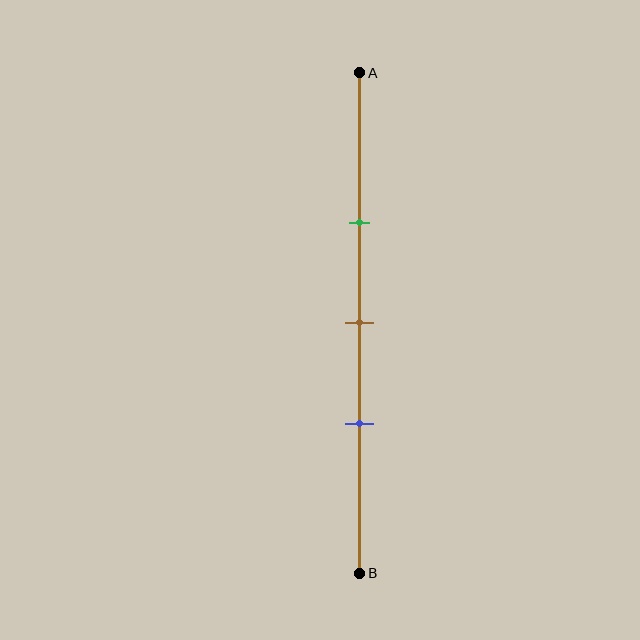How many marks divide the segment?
There are 3 marks dividing the segment.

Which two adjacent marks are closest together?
The brown and blue marks are the closest adjacent pair.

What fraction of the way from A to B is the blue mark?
The blue mark is approximately 70% (0.7) of the way from A to B.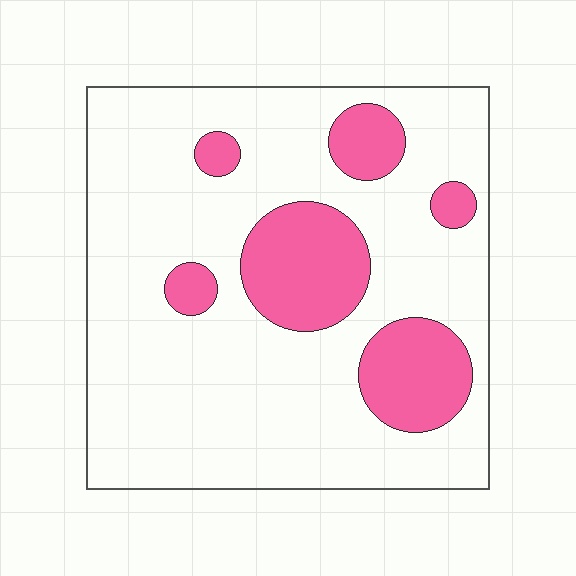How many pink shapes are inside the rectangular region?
6.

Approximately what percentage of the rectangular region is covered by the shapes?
Approximately 20%.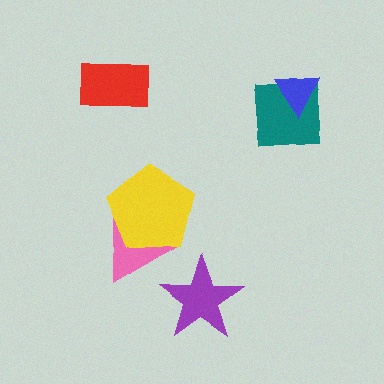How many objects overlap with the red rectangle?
0 objects overlap with the red rectangle.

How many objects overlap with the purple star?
0 objects overlap with the purple star.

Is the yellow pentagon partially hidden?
No, no other shape covers it.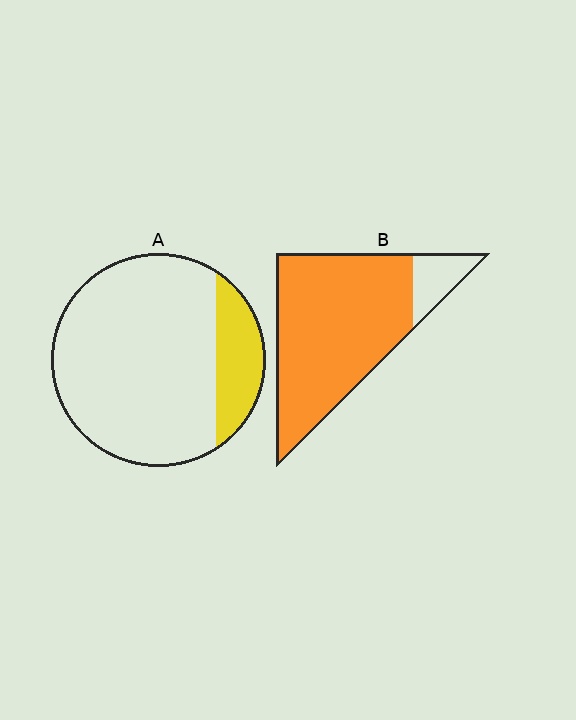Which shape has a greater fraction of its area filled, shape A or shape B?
Shape B.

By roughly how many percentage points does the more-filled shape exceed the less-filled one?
By roughly 70 percentage points (B over A).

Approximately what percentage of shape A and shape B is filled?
A is approximately 20% and B is approximately 85%.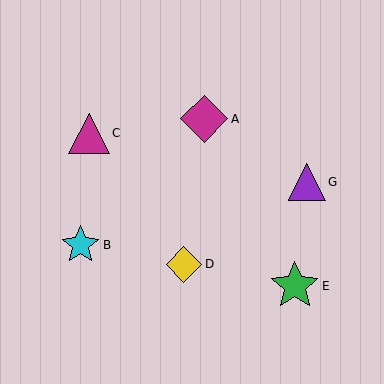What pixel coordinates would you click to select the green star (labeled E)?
Click at (295, 286) to select the green star E.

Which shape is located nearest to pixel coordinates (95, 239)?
The cyan star (labeled B) at (81, 245) is nearest to that location.